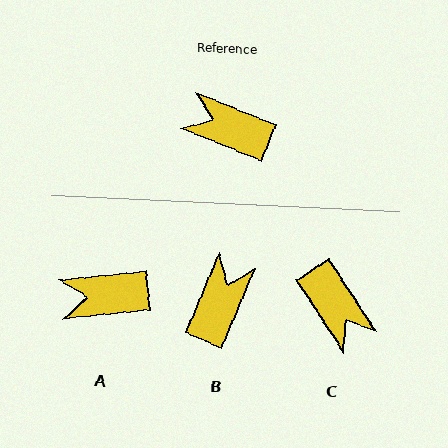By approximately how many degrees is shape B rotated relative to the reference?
Approximately 91 degrees clockwise.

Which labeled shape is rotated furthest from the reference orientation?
C, about 145 degrees away.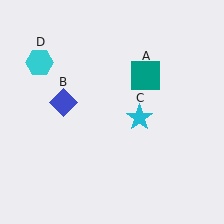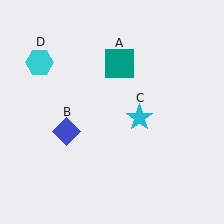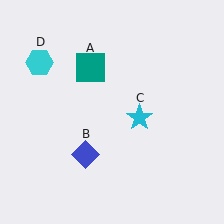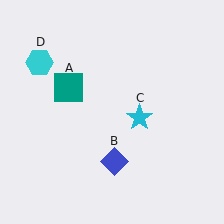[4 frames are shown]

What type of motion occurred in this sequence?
The teal square (object A), blue diamond (object B) rotated counterclockwise around the center of the scene.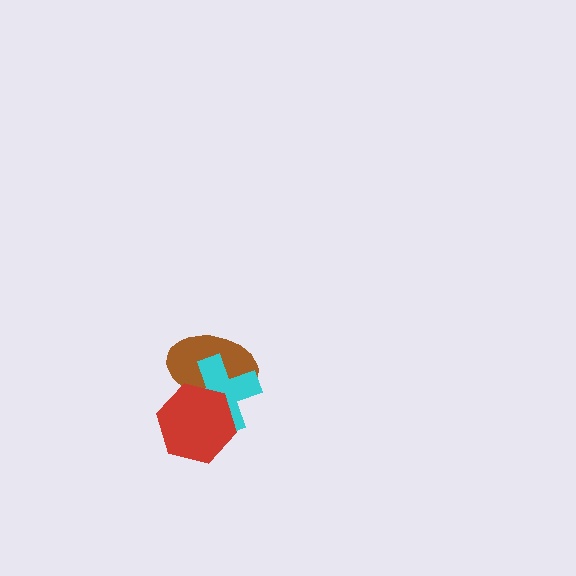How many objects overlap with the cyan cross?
2 objects overlap with the cyan cross.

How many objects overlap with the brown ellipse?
2 objects overlap with the brown ellipse.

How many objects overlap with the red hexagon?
2 objects overlap with the red hexagon.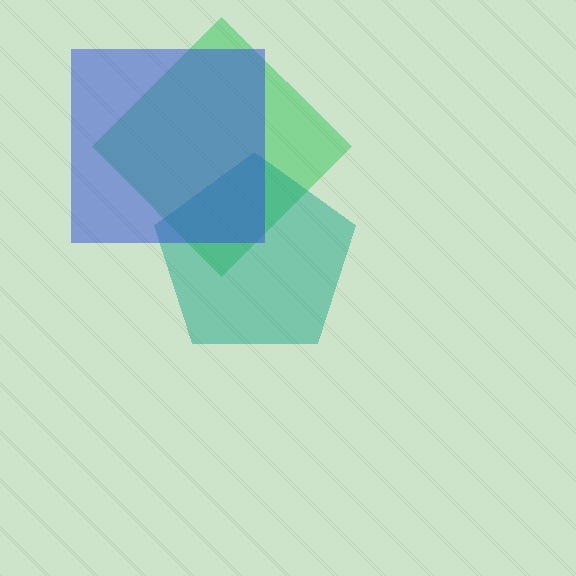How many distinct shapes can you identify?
There are 3 distinct shapes: a green diamond, a teal pentagon, a blue square.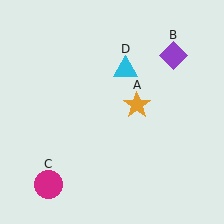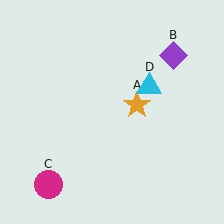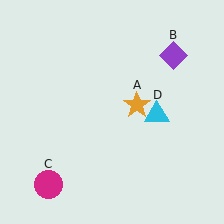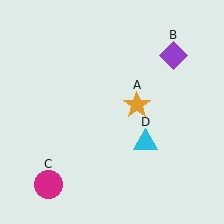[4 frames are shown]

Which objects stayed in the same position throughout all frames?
Orange star (object A) and purple diamond (object B) and magenta circle (object C) remained stationary.